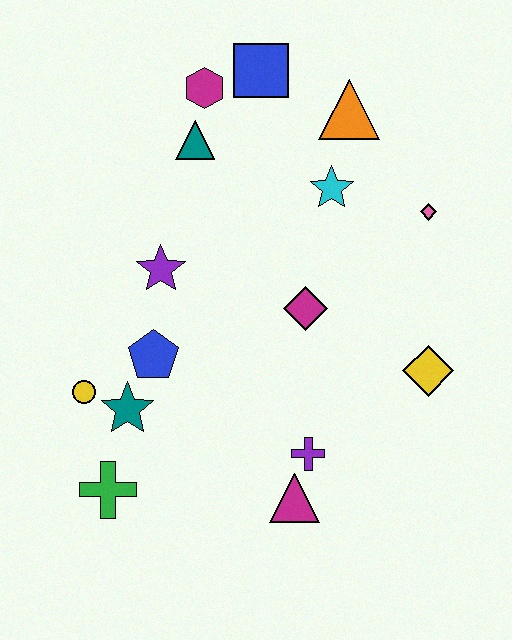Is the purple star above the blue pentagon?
Yes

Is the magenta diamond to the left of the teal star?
No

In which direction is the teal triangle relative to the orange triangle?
The teal triangle is to the left of the orange triangle.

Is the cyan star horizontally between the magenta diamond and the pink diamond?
Yes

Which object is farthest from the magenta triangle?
The blue square is farthest from the magenta triangle.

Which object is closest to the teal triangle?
The magenta hexagon is closest to the teal triangle.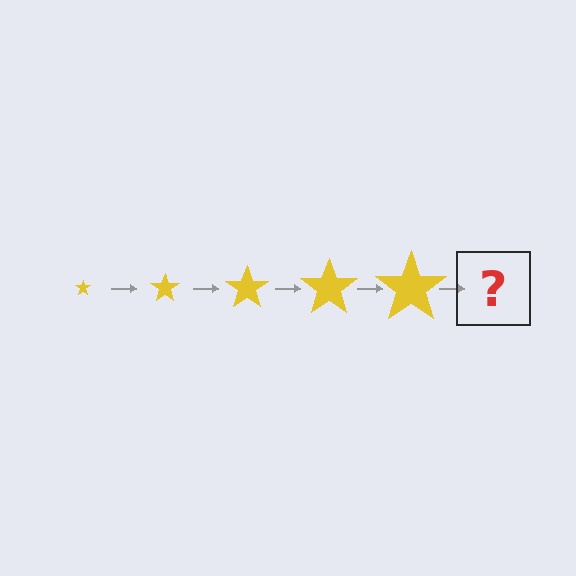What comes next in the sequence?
The next element should be a yellow star, larger than the previous one.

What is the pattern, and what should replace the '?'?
The pattern is that the star gets progressively larger each step. The '?' should be a yellow star, larger than the previous one.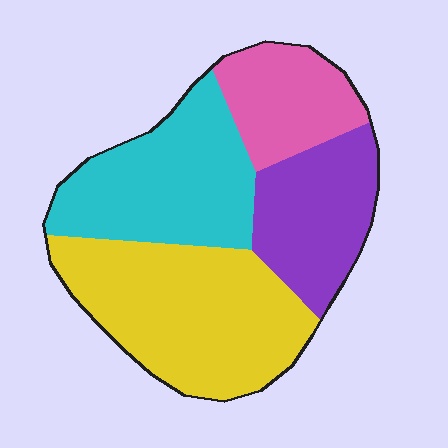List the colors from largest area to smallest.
From largest to smallest: yellow, cyan, purple, pink.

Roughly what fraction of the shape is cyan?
Cyan takes up between a quarter and a half of the shape.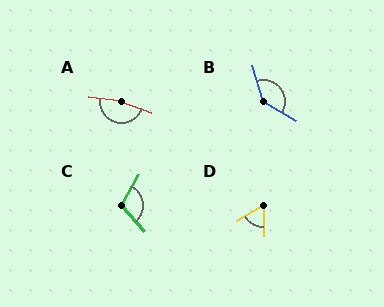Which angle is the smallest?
D, at approximately 60 degrees.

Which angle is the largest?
A, at approximately 168 degrees.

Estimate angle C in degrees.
Approximately 109 degrees.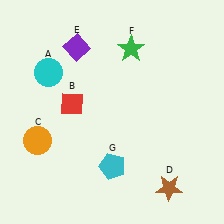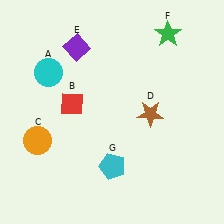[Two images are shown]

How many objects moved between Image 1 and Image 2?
2 objects moved between the two images.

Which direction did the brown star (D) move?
The brown star (D) moved up.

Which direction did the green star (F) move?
The green star (F) moved right.